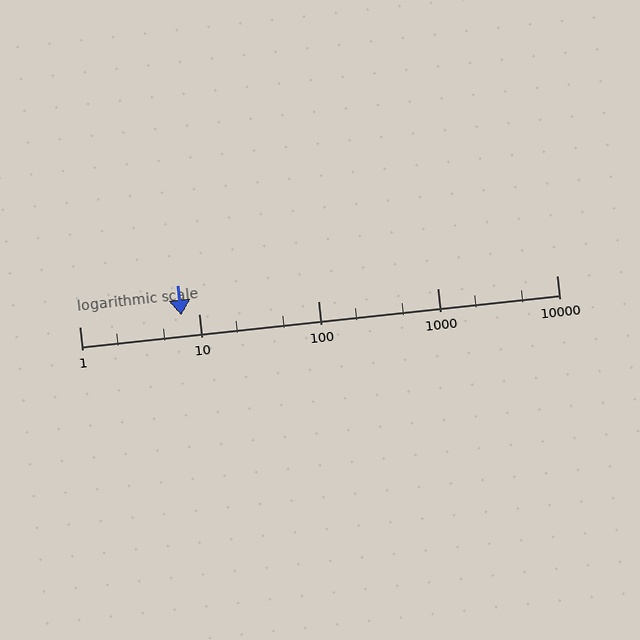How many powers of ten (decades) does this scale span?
The scale spans 4 decades, from 1 to 10000.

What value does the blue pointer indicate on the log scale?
The pointer indicates approximately 7.2.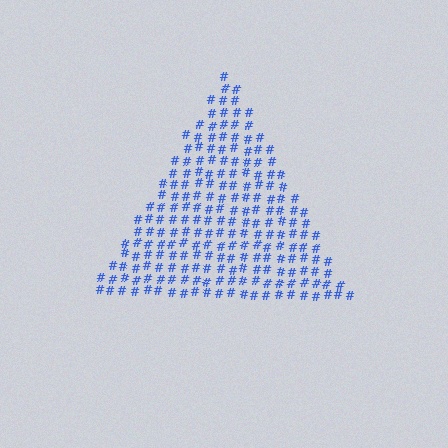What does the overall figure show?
The overall figure shows a triangle.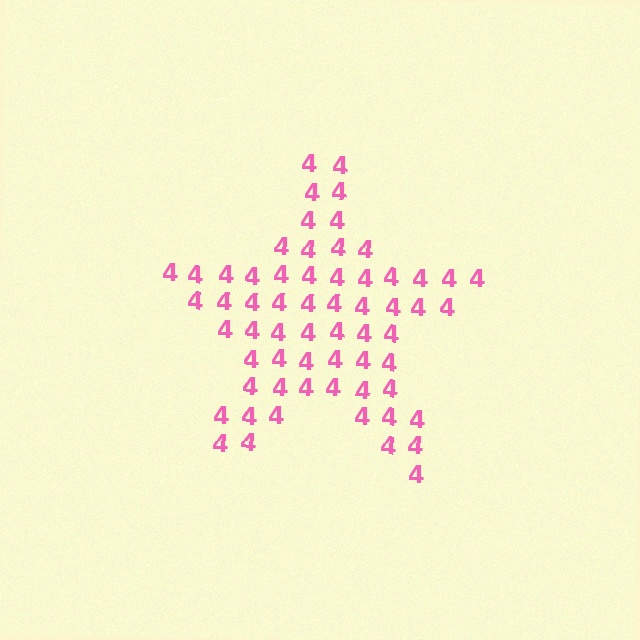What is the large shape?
The large shape is a star.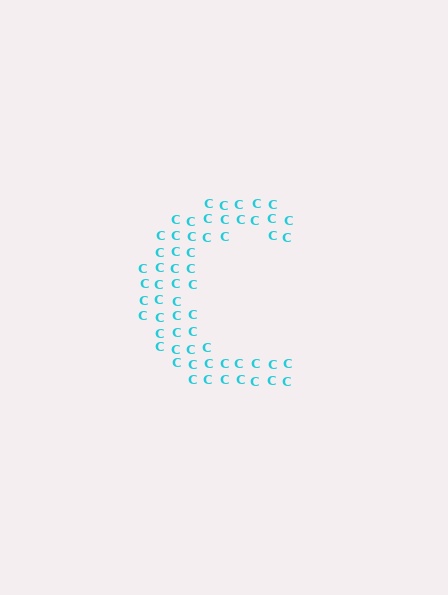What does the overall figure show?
The overall figure shows the letter C.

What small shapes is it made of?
It is made of small letter C's.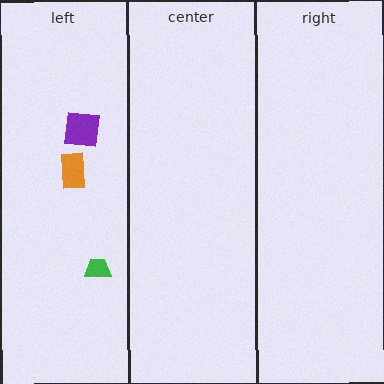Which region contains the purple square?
The left region.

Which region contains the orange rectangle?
The left region.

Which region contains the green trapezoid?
The left region.